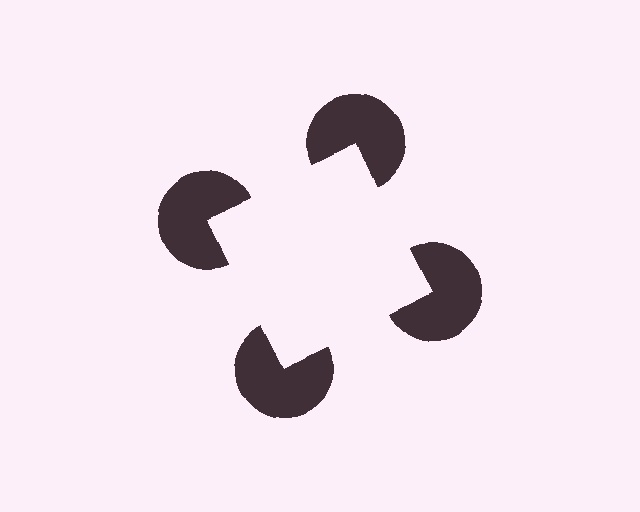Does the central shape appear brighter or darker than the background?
It typically appears slightly brighter than the background, even though no actual brightness change is drawn.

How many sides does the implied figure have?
4 sides.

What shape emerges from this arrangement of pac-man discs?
An illusory square — its edges are inferred from the aligned wedge cuts in the pac-man discs, not physically drawn.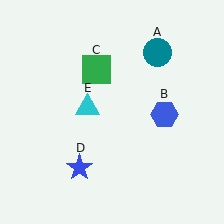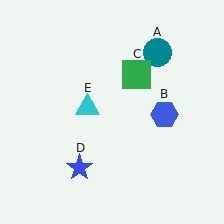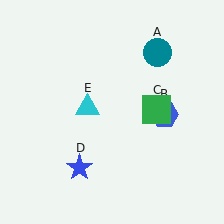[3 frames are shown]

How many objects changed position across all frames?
1 object changed position: green square (object C).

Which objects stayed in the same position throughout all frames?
Teal circle (object A) and blue hexagon (object B) and blue star (object D) and cyan triangle (object E) remained stationary.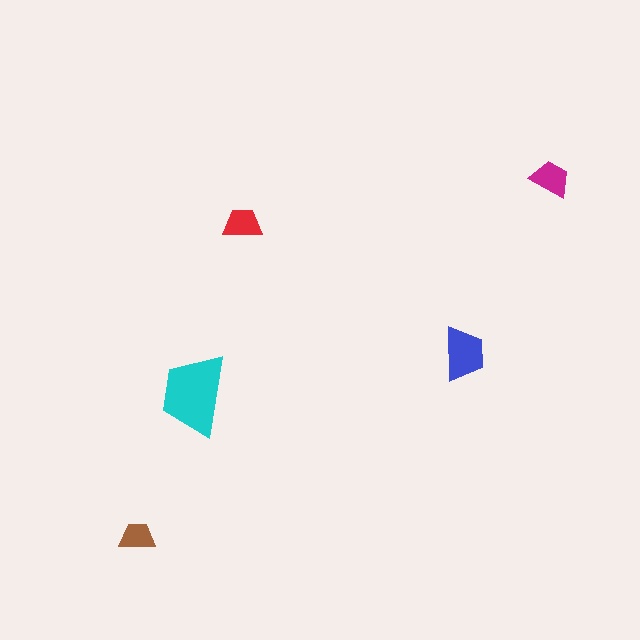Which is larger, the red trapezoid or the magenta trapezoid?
The magenta one.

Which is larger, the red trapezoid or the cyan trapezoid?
The cyan one.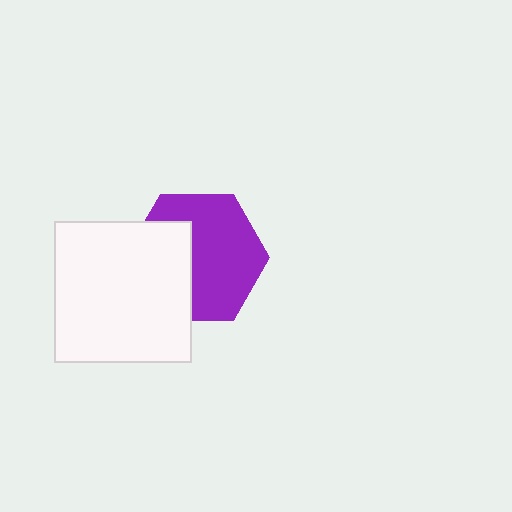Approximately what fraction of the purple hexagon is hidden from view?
Roughly 37% of the purple hexagon is hidden behind the white rectangle.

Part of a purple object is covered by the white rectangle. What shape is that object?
It is a hexagon.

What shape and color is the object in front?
The object in front is a white rectangle.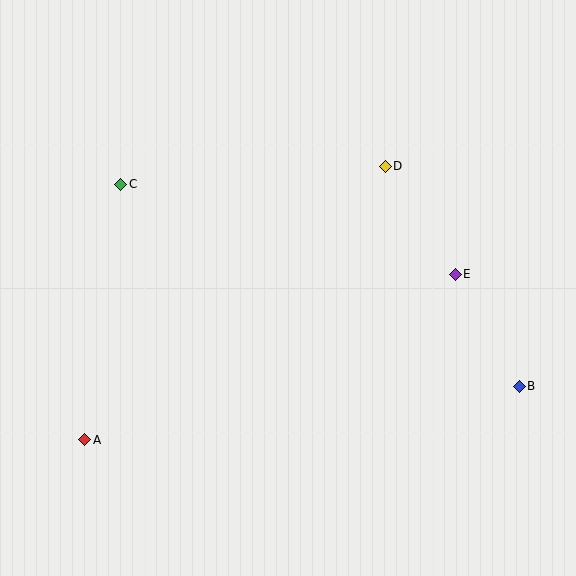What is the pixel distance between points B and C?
The distance between B and C is 447 pixels.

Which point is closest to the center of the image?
Point D at (385, 166) is closest to the center.